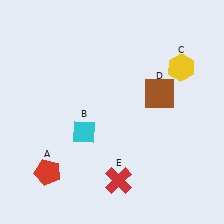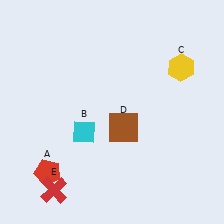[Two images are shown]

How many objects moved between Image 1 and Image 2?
2 objects moved between the two images.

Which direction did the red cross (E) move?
The red cross (E) moved left.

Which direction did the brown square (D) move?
The brown square (D) moved left.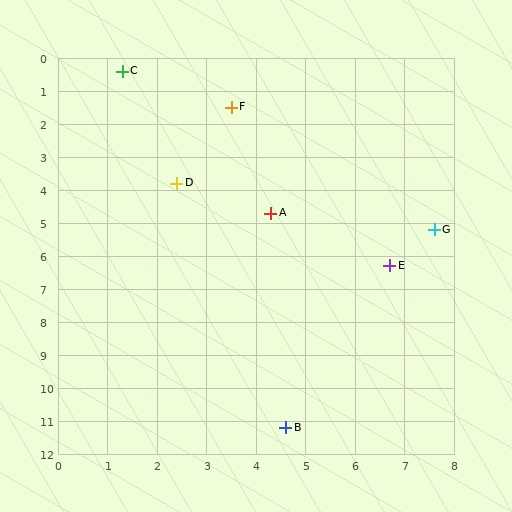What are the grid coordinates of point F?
Point F is at approximately (3.5, 1.5).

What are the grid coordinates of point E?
Point E is at approximately (6.7, 6.3).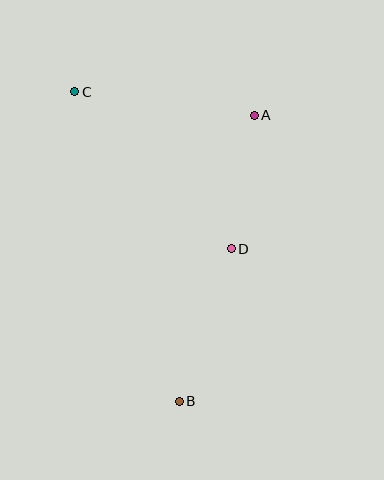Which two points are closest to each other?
Points A and D are closest to each other.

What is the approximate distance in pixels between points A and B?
The distance between A and B is approximately 296 pixels.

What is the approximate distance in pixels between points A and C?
The distance between A and C is approximately 181 pixels.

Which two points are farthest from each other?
Points B and C are farthest from each other.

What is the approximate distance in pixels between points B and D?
The distance between B and D is approximately 161 pixels.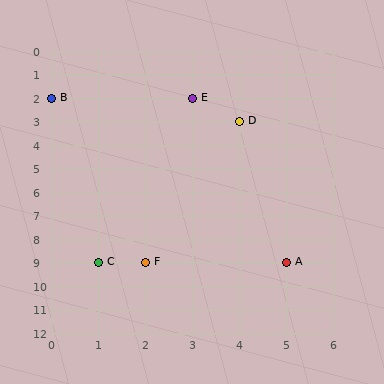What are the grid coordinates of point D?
Point D is at grid coordinates (4, 3).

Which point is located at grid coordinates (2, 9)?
Point F is at (2, 9).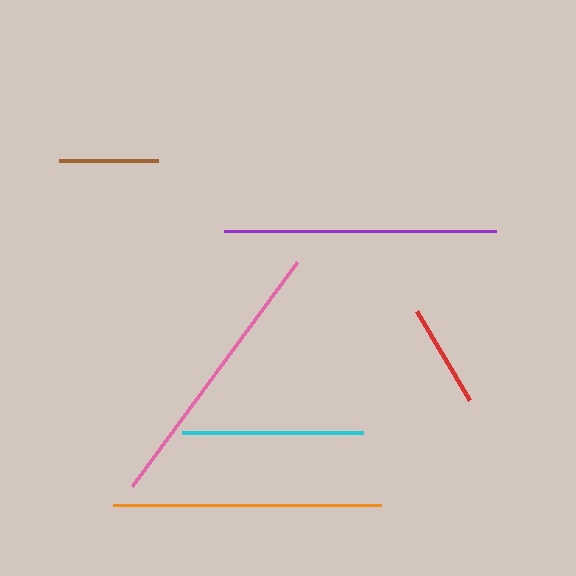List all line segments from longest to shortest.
From longest to shortest: pink, purple, orange, cyan, red, brown.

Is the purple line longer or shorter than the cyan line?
The purple line is longer than the cyan line.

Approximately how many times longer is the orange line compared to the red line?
The orange line is approximately 2.6 times the length of the red line.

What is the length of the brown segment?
The brown segment is approximately 98 pixels long.